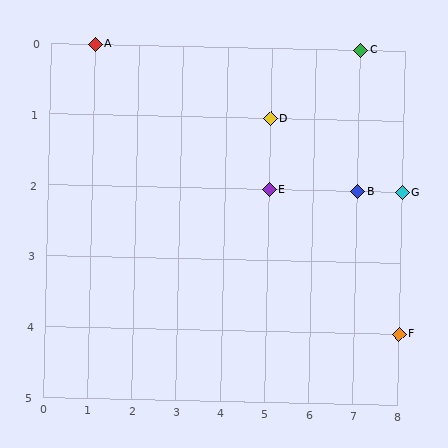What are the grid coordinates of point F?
Point F is at grid coordinates (8, 4).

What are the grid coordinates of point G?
Point G is at grid coordinates (8, 2).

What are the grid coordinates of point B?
Point B is at grid coordinates (7, 2).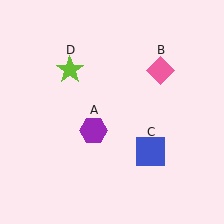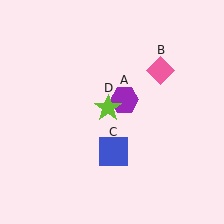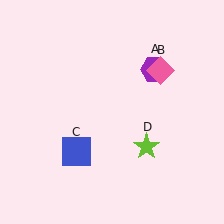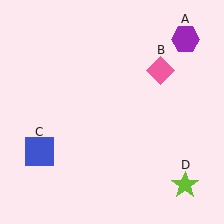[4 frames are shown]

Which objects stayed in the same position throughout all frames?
Pink diamond (object B) remained stationary.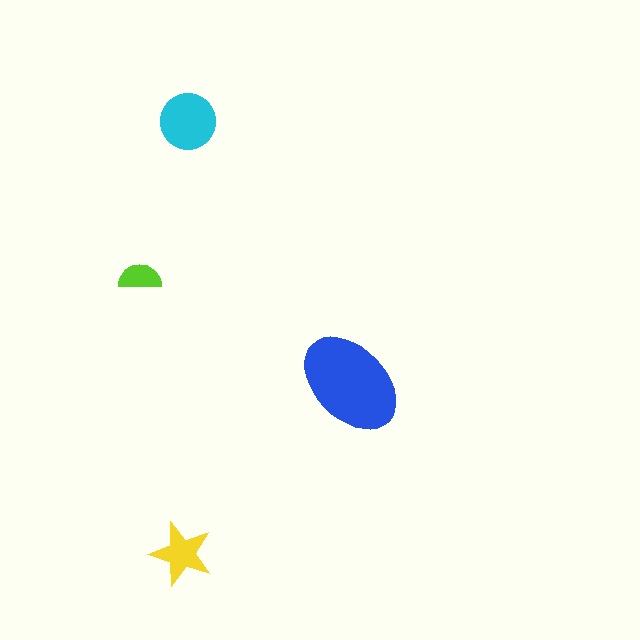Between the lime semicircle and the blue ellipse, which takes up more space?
The blue ellipse.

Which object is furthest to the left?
The lime semicircle is leftmost.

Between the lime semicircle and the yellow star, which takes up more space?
The yellow star.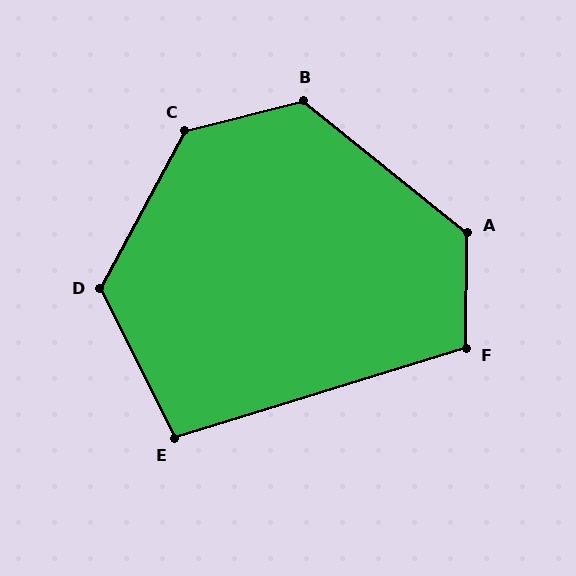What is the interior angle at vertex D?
Approximately 125 degrees (obtuse).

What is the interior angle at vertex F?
Approximately 108 degrees (obtuse).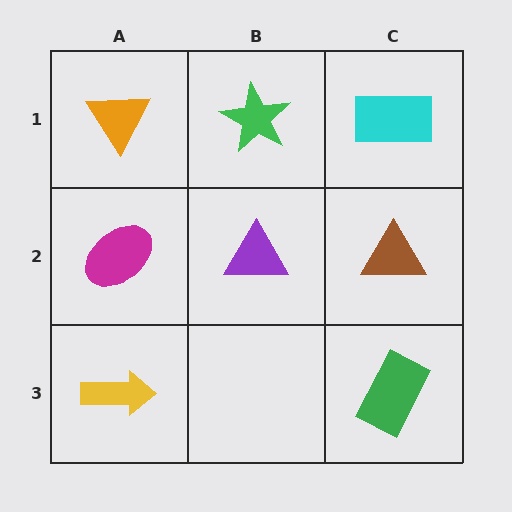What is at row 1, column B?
A green star.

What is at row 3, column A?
A yellow arrow.